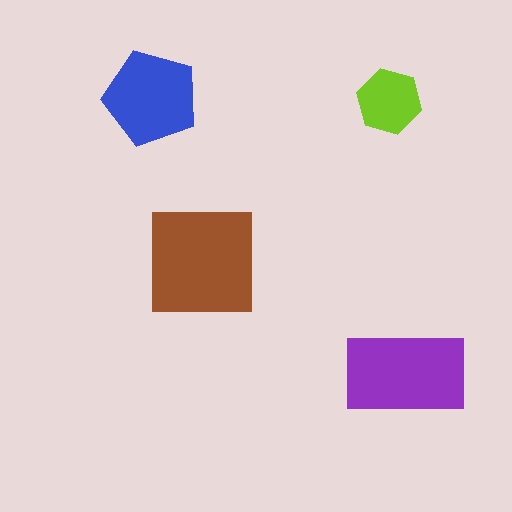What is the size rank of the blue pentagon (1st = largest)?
3rd.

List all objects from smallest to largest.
The lime hexagon, the blue pentagon, the purple rectangle, the brown square.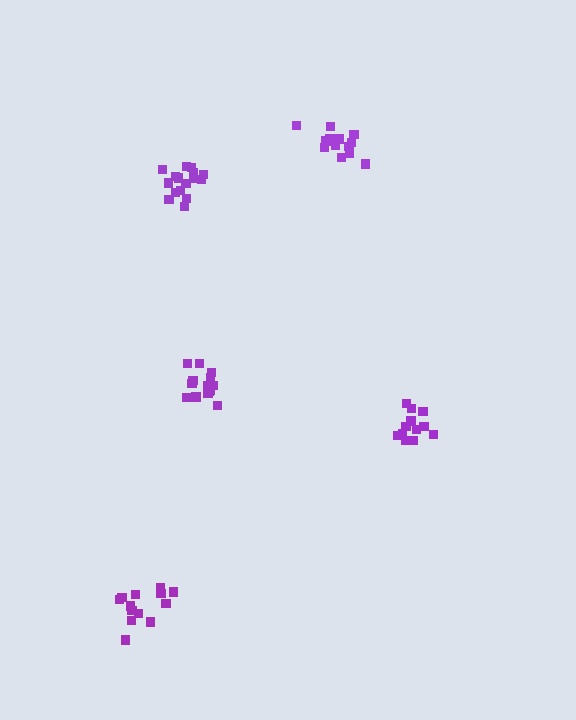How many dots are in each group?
Group 1: 16 dots, Group 2: 15 dots, Group 3: 15 dots, Group 4: 13 dots, Group 5: 14 dots (73 total).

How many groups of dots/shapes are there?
There are 5 groups.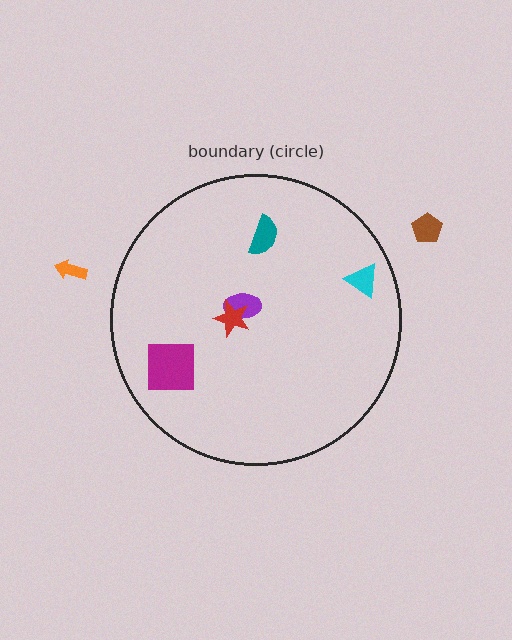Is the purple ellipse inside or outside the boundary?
Inside.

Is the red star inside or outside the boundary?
Inside.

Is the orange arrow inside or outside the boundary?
Outside.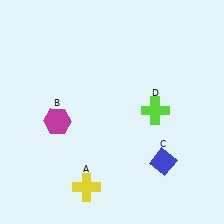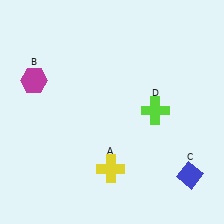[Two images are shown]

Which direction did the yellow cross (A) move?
The yellow cross (A) moved right.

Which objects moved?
The objects that moved are: the yellow cross (A), the magenta hexagon (B), the blue diamond (C).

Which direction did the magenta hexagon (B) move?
The magenta hexagon (B) moved up.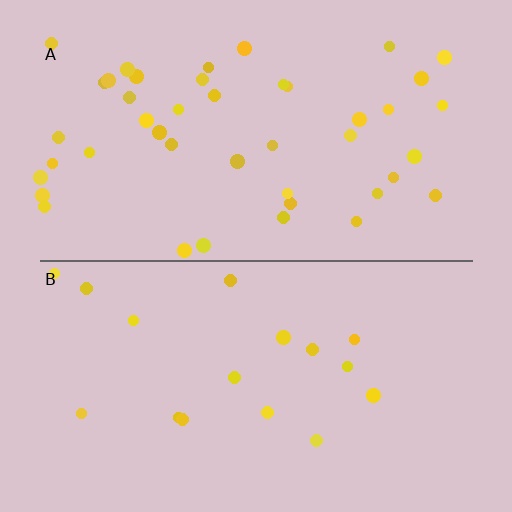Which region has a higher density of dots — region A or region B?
A (the top).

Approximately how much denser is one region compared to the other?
Approximately 2.6× — region A over region B.